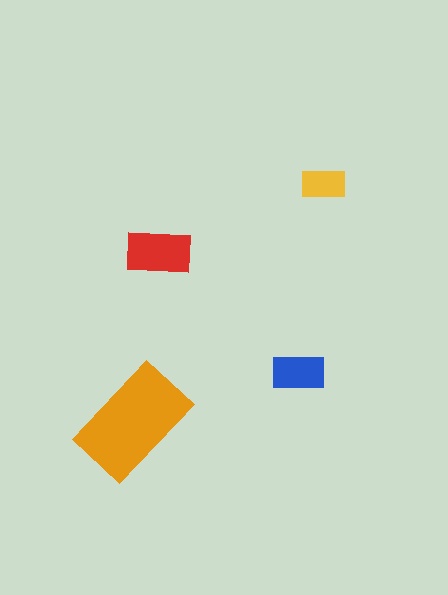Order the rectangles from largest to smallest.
the orange one, the red one, the blue one, the yellow one.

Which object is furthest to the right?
The yellow rectangle is rightmost.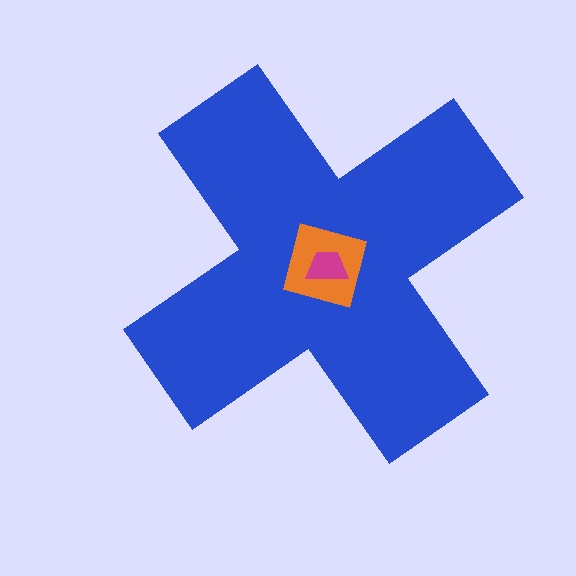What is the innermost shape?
The magenta trapezoid.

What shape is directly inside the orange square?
The magenta trapezoid.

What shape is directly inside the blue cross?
The orange square.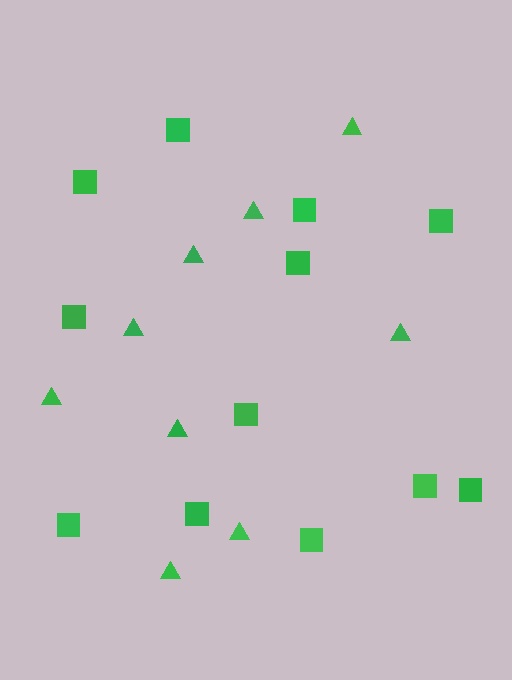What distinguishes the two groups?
There are 2 groups: one group of triangles (9) and one group of squares (12).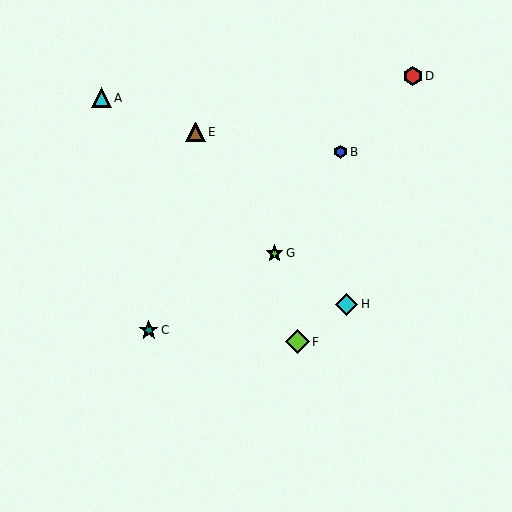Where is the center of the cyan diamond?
The center of the cyan diamond is at (347, 304).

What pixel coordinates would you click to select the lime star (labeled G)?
Click at (274, 253) to select the lime star G.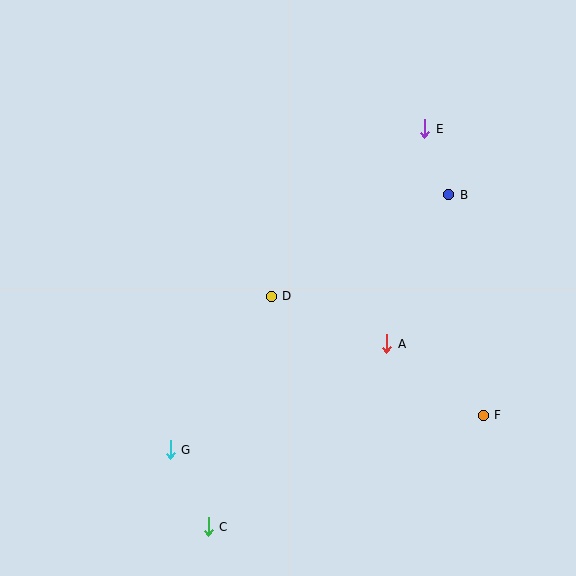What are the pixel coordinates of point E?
Point E is at (425, 129).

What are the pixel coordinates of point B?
Point B is at (449, 195).